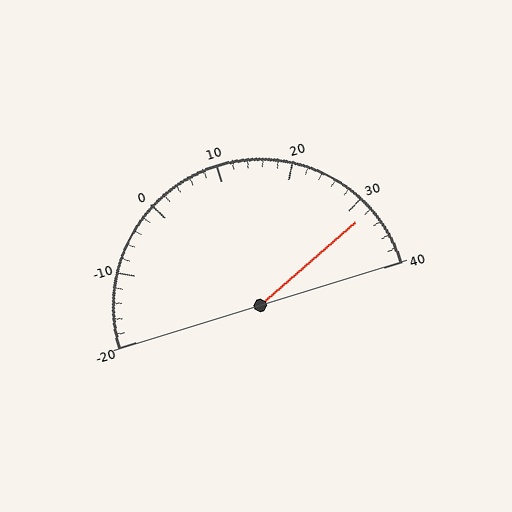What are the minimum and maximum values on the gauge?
The gauge ranges from -20 to 40.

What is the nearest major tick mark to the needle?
The nearest major tick mark is 30.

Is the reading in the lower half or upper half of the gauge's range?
The reading is in the upper half of the range (-20 to 40).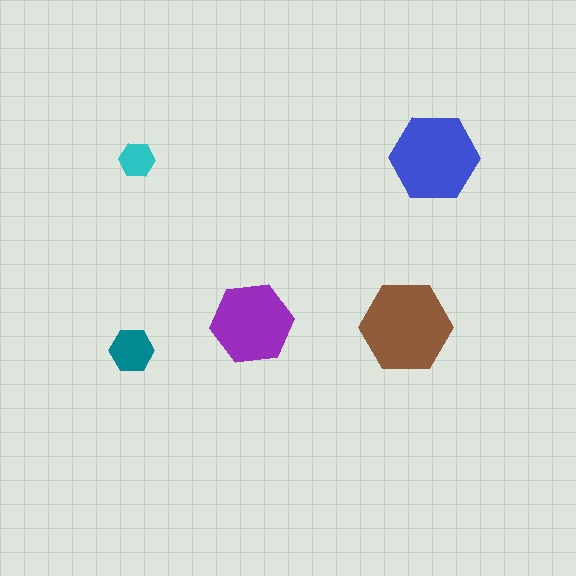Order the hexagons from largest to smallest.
the brown one, the blue one, the purple one, the teal one, the cyan one.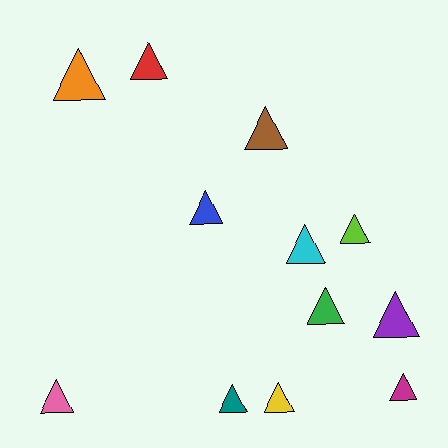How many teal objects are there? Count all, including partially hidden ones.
There is 1 teal object.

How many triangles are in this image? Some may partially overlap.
There are 12 triangles.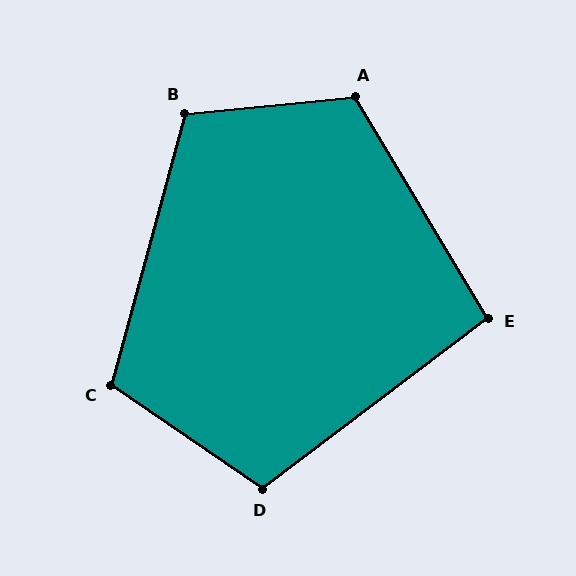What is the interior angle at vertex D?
Approximately 109 degrees (obtuse).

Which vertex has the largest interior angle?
A, at approximately 115 degrees.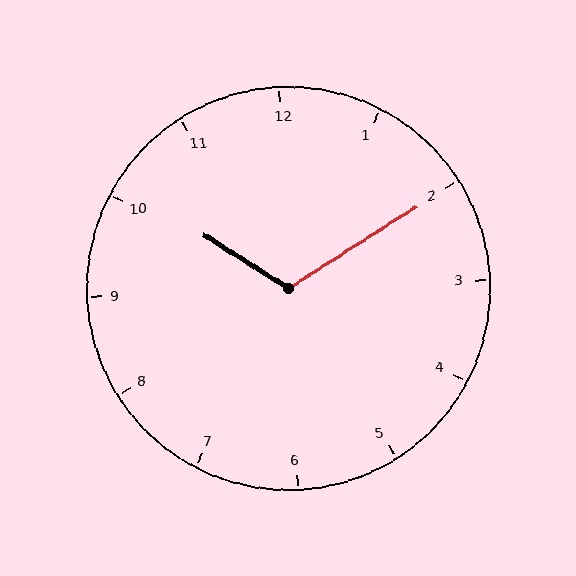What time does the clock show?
10:10.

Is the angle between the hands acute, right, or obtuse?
It is obtuse.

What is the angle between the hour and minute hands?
Approximately 115 degrees.